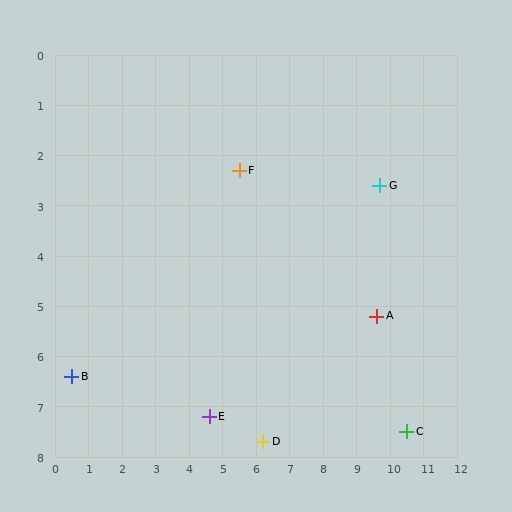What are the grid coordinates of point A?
Point A is at approximately (9.6, 5.2).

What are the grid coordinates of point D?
Point D is at approximately (6.2, 7.7).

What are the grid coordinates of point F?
Point F is at approximately (5.5, 2.3).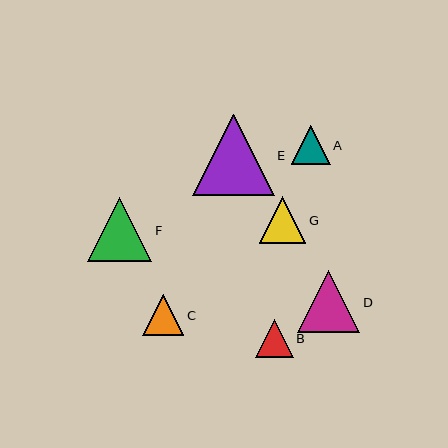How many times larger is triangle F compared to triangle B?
Triangle F is approximately 1.7 times the size of triangle B.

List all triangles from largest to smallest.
From largest to smallest: E, F, D, G, C, A, B.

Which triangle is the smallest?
Triangle B is the smallest with a size of approximately 38 pixels.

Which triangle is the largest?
Triangle E is the largest with a size of approximately 82 pixels.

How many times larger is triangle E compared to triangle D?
Triangle E is approximately 1.3 times the size of triangle D.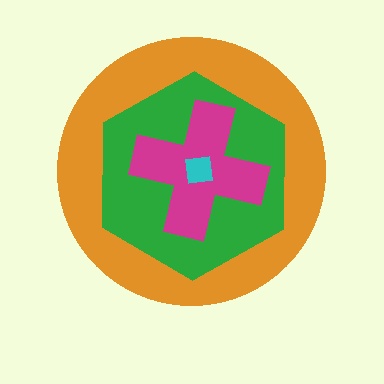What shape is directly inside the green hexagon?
The magenta cross.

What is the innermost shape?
The cyan square.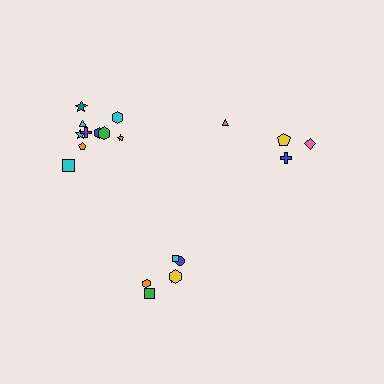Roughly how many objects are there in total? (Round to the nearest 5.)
Roughly 20 objects in total.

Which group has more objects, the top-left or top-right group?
The top-left group.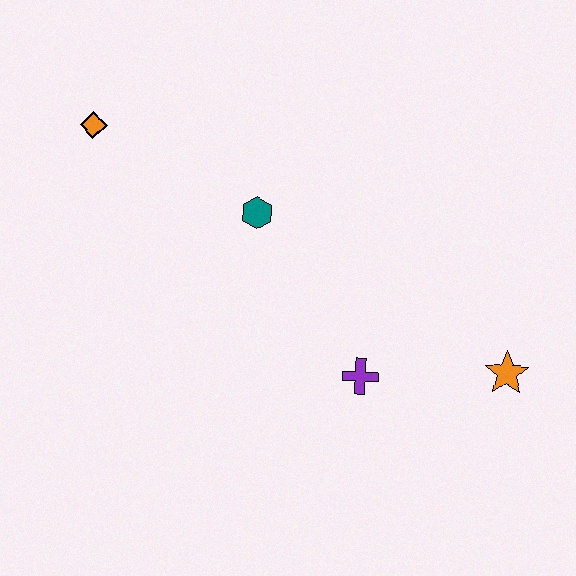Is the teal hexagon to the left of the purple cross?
Yes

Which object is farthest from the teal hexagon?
The orange star is farthest from the teal hexagon.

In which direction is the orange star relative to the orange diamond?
The orange star is to the right of the orange diamond.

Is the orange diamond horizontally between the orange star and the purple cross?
No